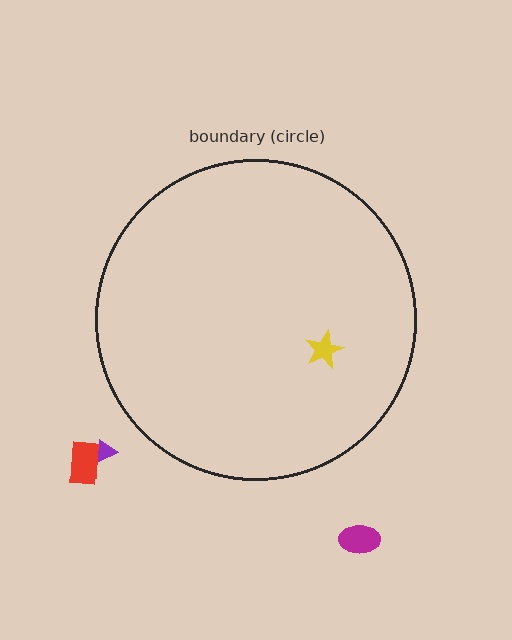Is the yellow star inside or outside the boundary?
Inside.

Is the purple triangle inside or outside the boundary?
Outside.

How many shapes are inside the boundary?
1 inside, 3 outside.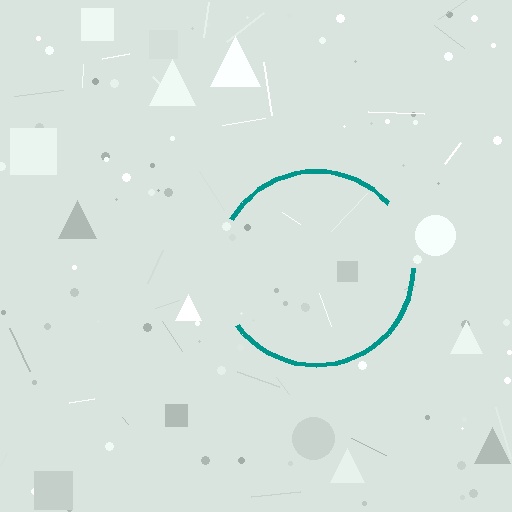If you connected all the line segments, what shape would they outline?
They would outline a circle.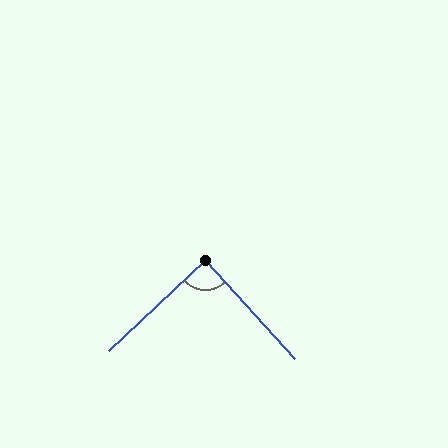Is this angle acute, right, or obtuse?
It is approximately a right angle.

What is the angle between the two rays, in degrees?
Approximately 89 degrees.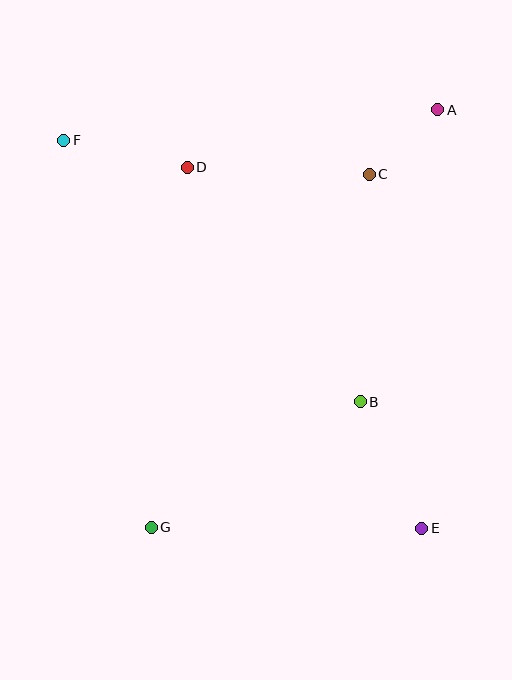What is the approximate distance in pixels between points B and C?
The distance between B and C is approximately 228 pixels.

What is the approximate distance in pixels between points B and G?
The distance between B and G is approximately 244 pixels.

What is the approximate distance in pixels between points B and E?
The distance between B and E is approximately 140 pixels.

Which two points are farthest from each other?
Points E and F are farthest from each other.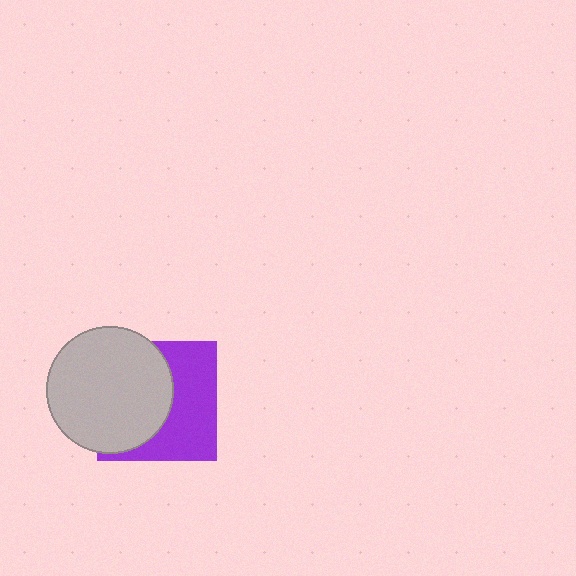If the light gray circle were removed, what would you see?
You would see the complete purple square.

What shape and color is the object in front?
The object in front is a light gray circle.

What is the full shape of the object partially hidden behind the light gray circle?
The partially hidden object is a purple square.